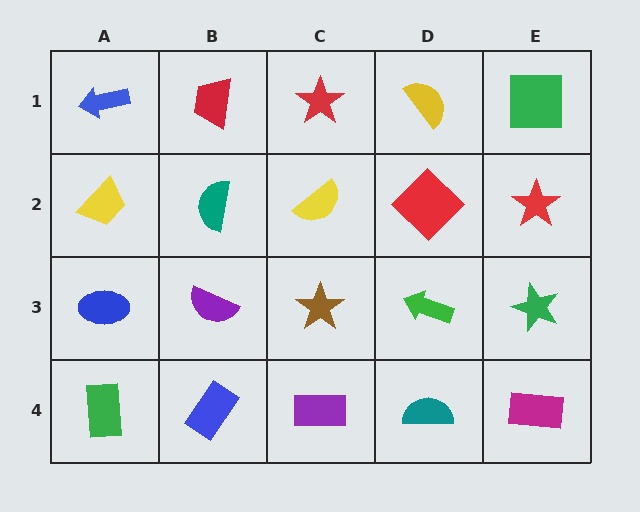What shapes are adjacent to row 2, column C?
A red star (row 1, column C), a brown star (row 3, column C), a teal semicircle (row 2, column B), a red diamond (row 2, column D).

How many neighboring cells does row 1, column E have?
2.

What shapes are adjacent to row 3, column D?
A red diamond (row 2, column D), a teal semicircle (row 4, column D), a brown star (row 3, column C), a green star (row 3, column E).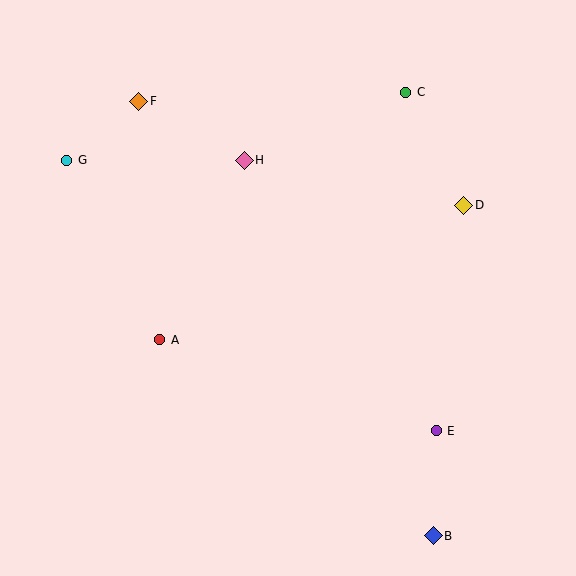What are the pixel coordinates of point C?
Point C is at (406, 92).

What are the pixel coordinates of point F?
Point F is at (139, 101).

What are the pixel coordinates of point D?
Point D is at (464, 205).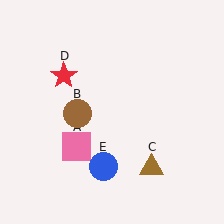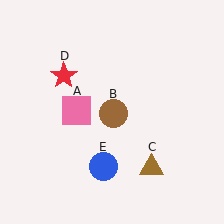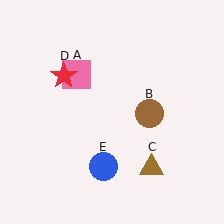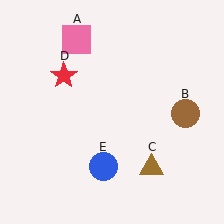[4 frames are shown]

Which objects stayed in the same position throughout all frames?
Brown triangle (object C) and red star (object D) and blue circle (object E) remained stationary.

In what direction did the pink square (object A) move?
The pink square (object A) moved up.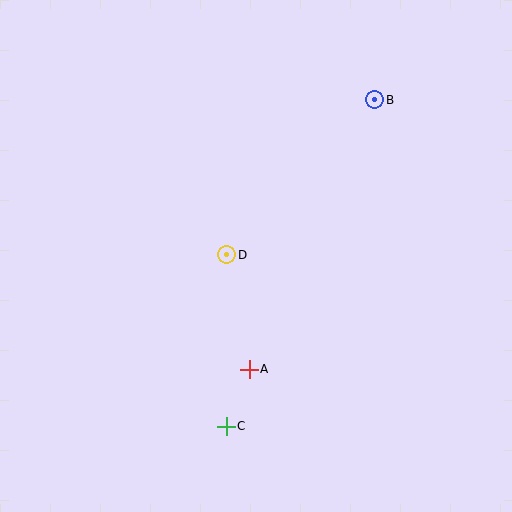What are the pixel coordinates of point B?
Point B is at (375, 100).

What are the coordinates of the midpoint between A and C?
The midpoint between A and C is at (238, 398).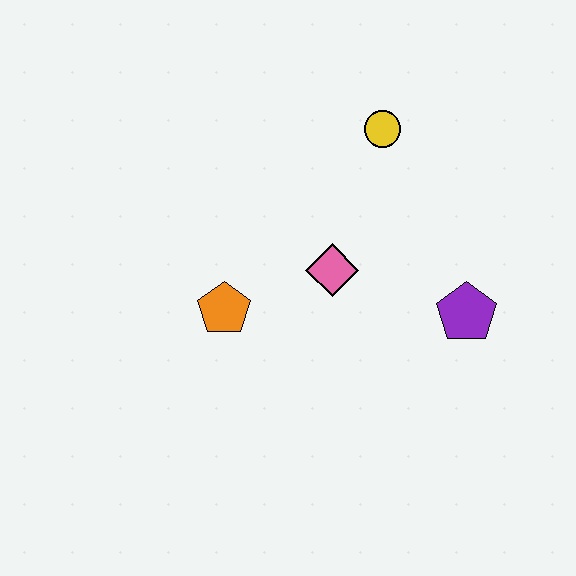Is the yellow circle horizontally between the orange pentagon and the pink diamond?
No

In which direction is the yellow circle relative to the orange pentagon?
The yellow circle is above the orange pentagon.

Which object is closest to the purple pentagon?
The pink diamond is closest to the purple pentagon.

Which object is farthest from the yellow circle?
The orange pentagon is farthest from the yellow circle.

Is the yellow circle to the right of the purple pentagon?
No